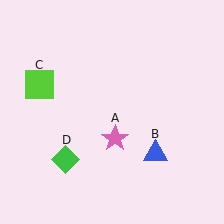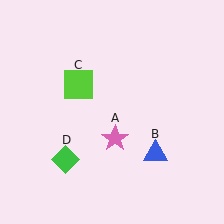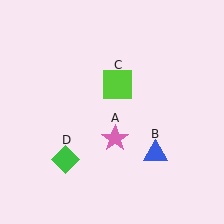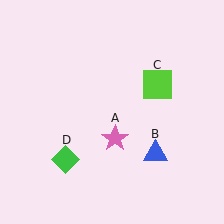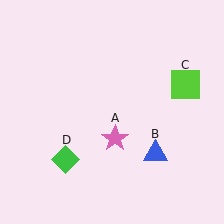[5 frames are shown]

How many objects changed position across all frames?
1 object changed position: lime square (object C).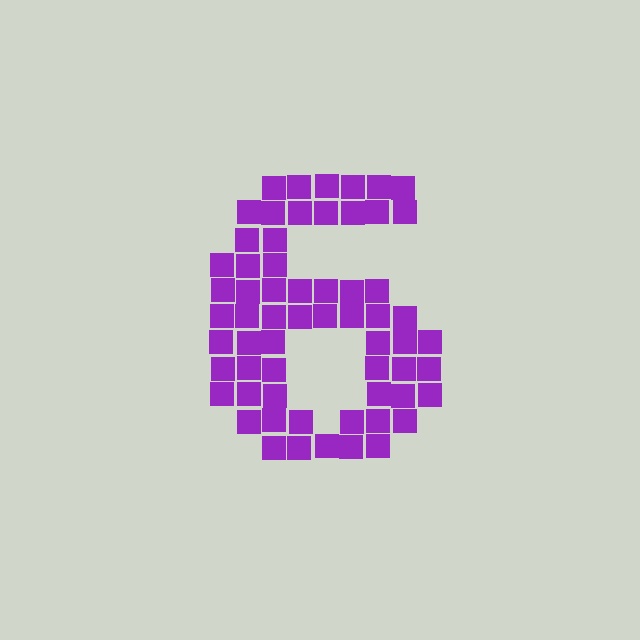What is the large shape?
The large shape is the digit 6.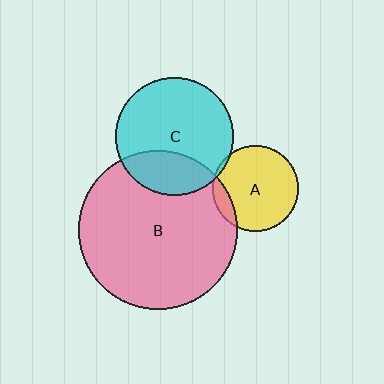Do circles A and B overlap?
Yes.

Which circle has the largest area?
Circle B (pink).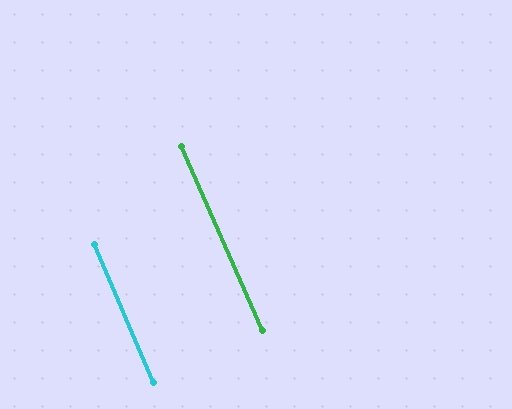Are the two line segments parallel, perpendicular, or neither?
Parallel — their directions differ by only 0.4°.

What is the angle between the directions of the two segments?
Approximately 0 degrees.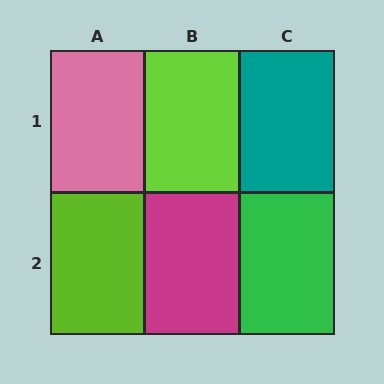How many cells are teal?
1 cell is teal.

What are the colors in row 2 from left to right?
Lime, magenta, green.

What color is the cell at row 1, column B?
Lime.